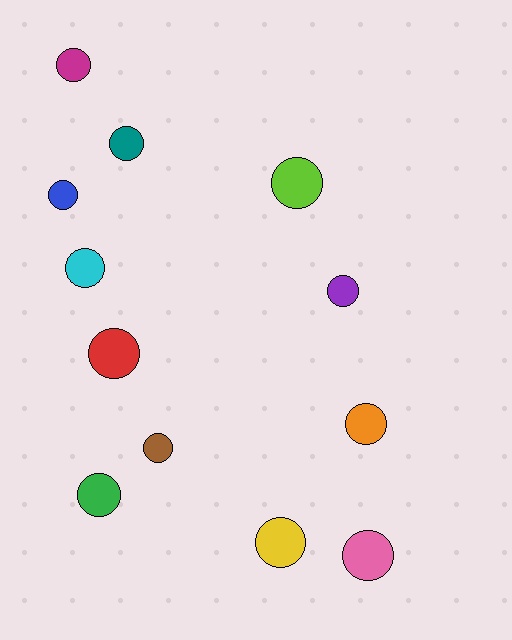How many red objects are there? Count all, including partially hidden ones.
There is 1 red object.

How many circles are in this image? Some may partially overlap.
There are 12 circles.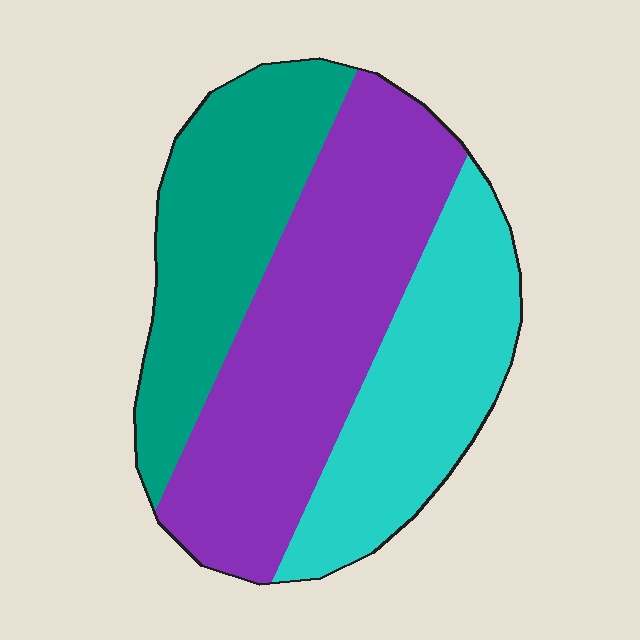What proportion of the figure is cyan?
Cyan takes up about one quarter (1/4) of the figure.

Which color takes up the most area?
Purple, at roughly 45%.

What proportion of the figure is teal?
Teal covers around 30% of the figure.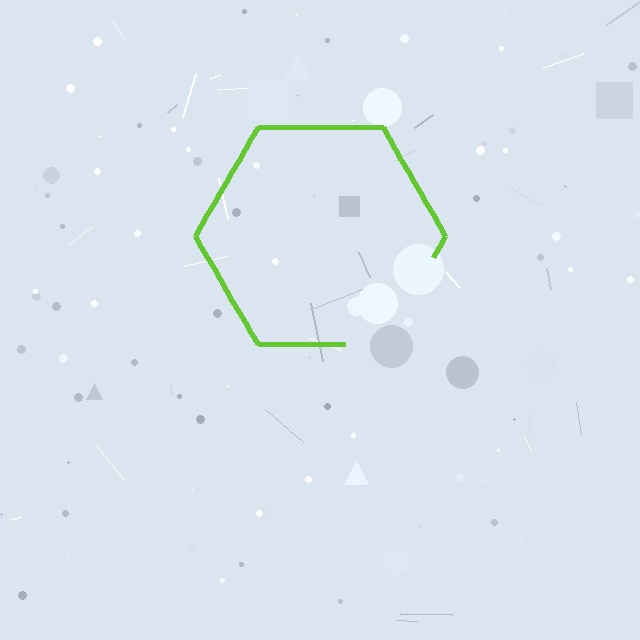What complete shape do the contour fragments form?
The contour fragments form a hexagon.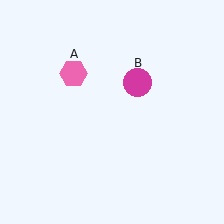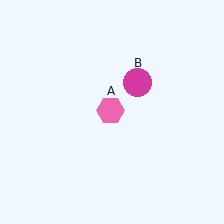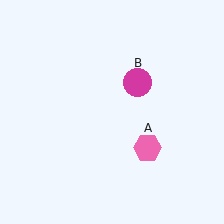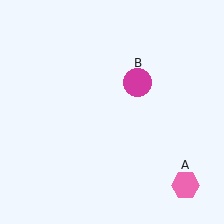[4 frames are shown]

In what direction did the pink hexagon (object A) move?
The pink hexagon (object A) moved down and to the right.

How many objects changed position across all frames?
1 object changed position: pink hexagon (object A).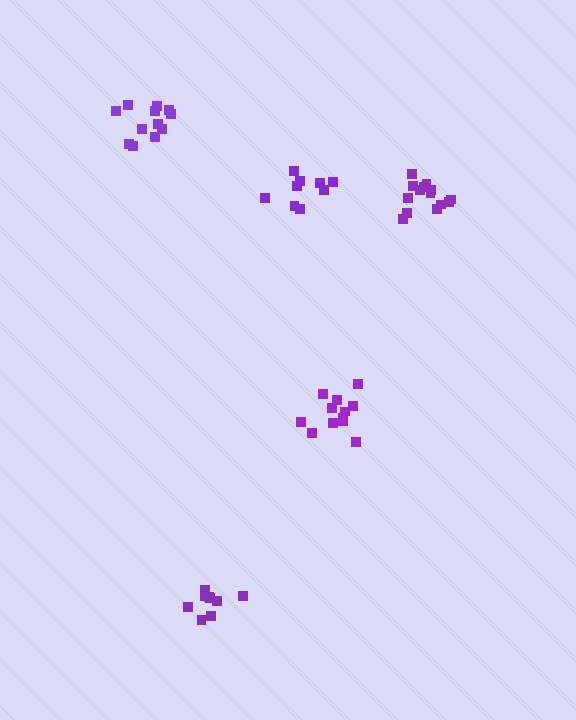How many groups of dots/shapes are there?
There are 5 groups.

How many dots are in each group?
Group 1: 12 dots, Group 2: 12 dots, Group 3: 14 dots, Group 4: 9 dots, Group 5: 9 dots (56 total).